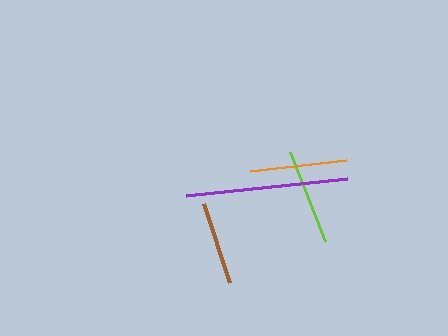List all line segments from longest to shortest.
From longest to shortest: purple, orange, lime, brown.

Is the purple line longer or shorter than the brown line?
The purple line is longer than the brown line.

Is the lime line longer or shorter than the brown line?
The lime line is longer than the brown line.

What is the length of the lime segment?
The lime segment is approximately 95 pixels long.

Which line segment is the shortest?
The brown line is the shortest at approximately 84 pixels.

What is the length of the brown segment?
The brown segment is approximately 84 pixels long.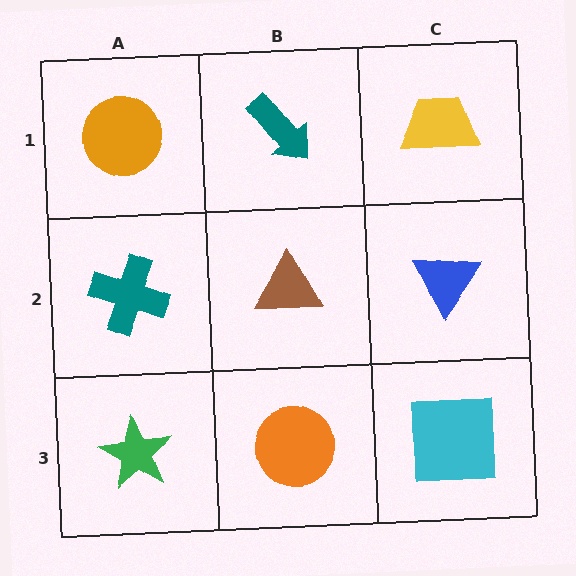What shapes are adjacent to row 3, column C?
A blue triangle (row 2, column C), an orange circle (row 3, column B).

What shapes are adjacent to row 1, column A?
A teal cross (row 2, column A), a teal arrow (row 1, column B).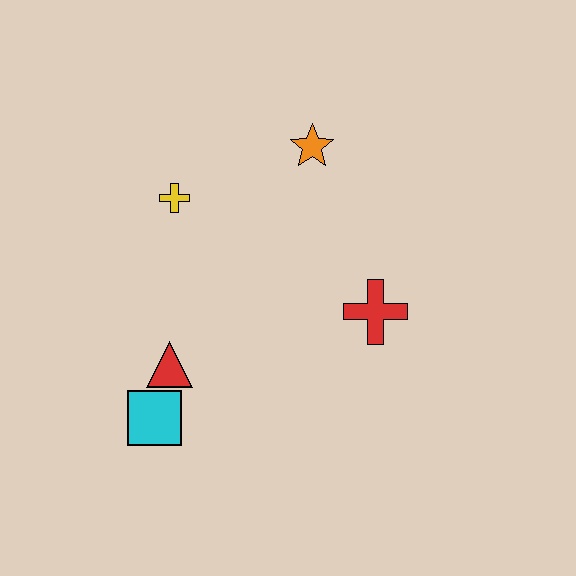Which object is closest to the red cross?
The orange star is closest to the red cross.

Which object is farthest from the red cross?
The cyan square is farthest from the red cross.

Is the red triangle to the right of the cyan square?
Yes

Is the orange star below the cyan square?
No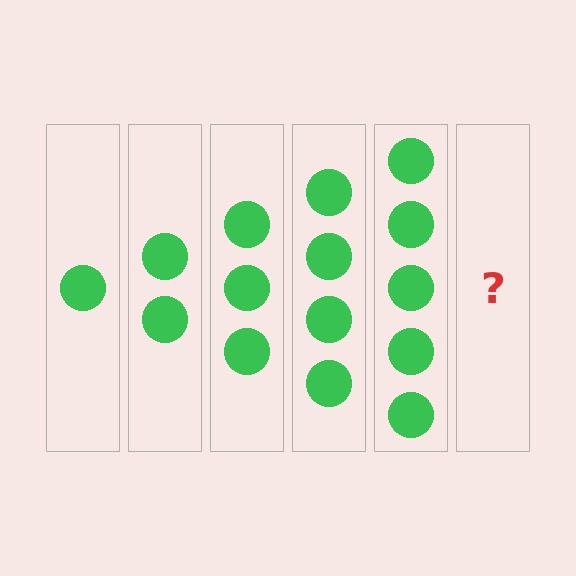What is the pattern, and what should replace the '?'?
The pattern is that each step adds one more circle. The '?' should be 6 circles.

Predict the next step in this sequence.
The next step is 6 circles.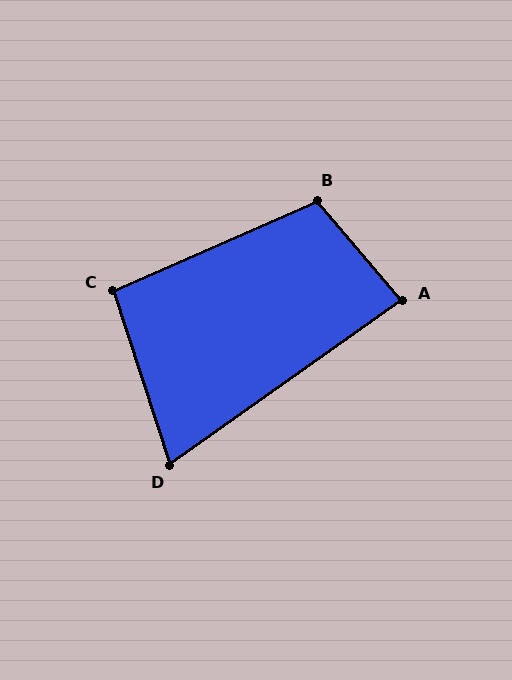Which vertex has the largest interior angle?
B, at approximately 107 degrees.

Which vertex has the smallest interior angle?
D, at approximately 73 degrees.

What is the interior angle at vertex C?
Approximately 95 degrees (obtuse).